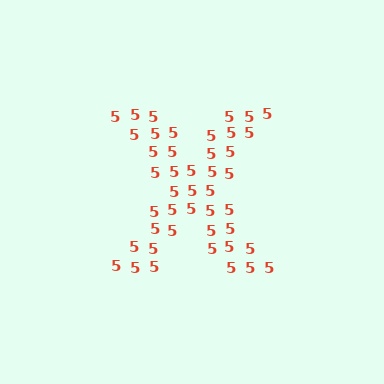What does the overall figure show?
The overall figure shows the letter X.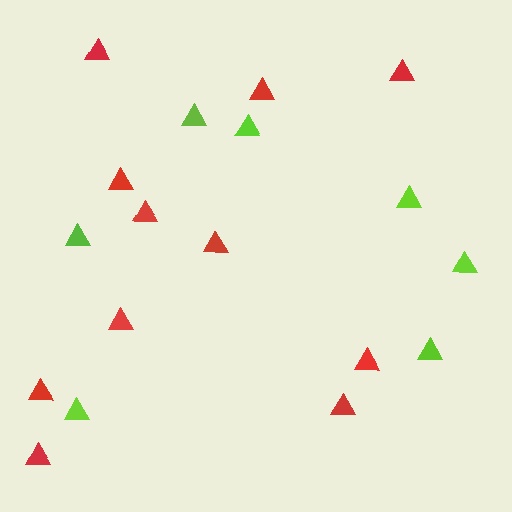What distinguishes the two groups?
There are 2 groups: one group of red triangles (11) and one group of lime triangles (7).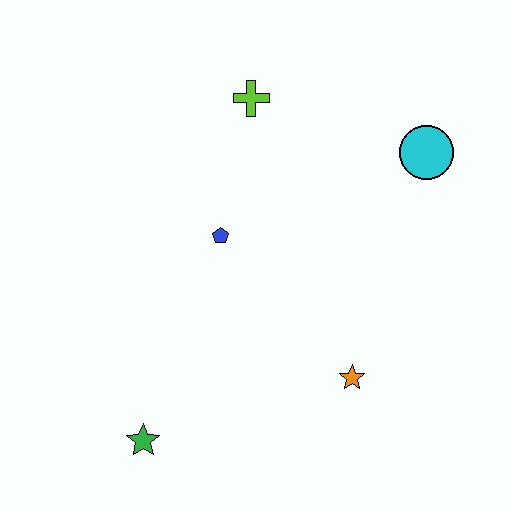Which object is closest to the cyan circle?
The lime cross is closest to the cyan circle.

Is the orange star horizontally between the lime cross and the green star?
No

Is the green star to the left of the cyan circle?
Yes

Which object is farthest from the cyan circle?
The green star is farthest from the cyan circle.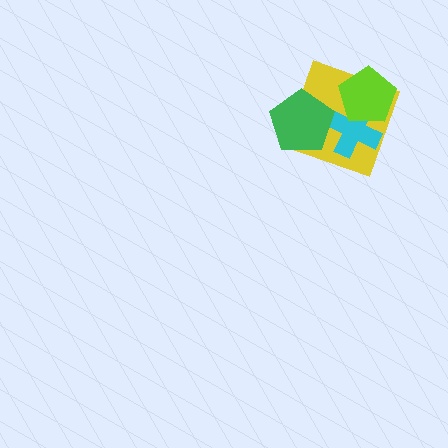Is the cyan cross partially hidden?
Yes, it is partially covered by another shape.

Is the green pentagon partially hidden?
No, no other shape covers it.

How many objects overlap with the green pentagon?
2 objects overlap with the green pentagon.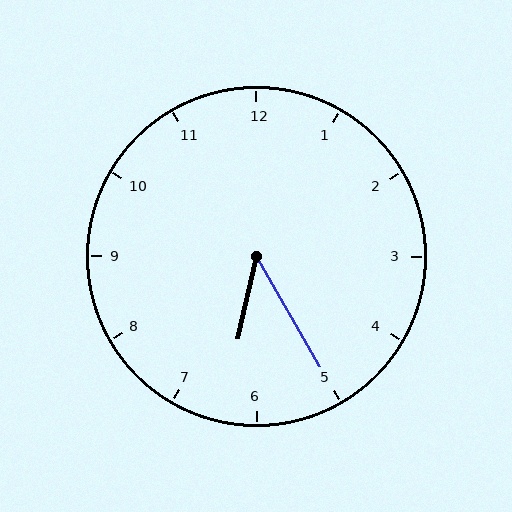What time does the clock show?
6:25.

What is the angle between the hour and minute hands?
Approximately 42 degrees.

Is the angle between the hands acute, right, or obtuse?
It is acute.